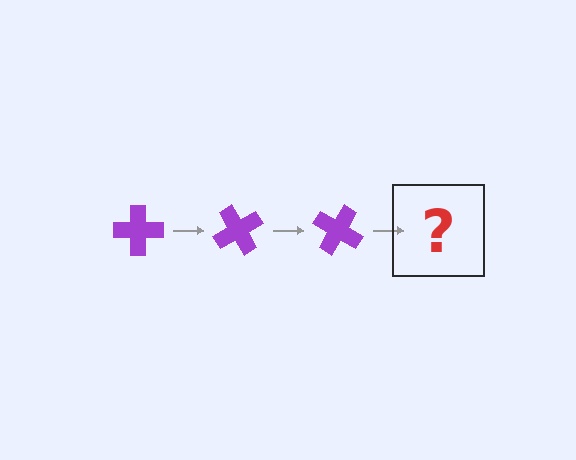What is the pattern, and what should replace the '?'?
The pattern is that the cross rotates 60 degrees each step. The '?' should be a purple cross rotated 180 degrees.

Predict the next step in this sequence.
The next step is a purple cross rotated 180 degrees.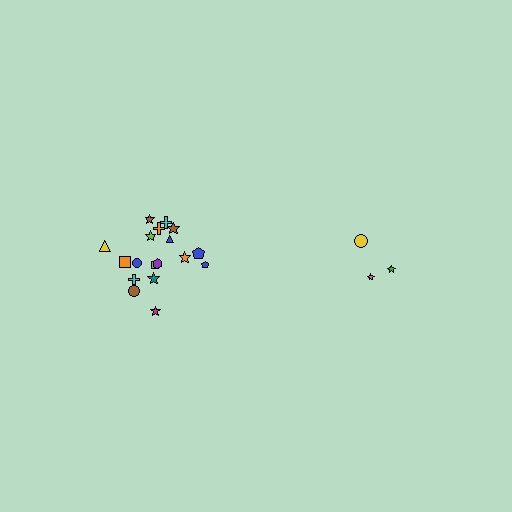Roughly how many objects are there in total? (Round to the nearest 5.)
Roughly 20 objects in total.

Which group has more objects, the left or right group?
The left group.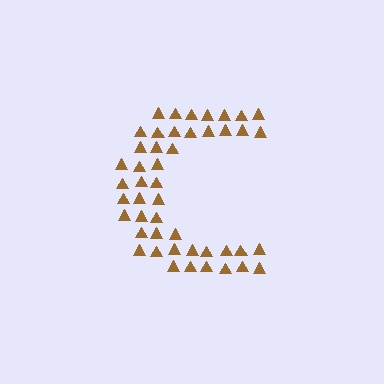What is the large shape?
The large shape is the letter C.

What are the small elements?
The small elements are triangles.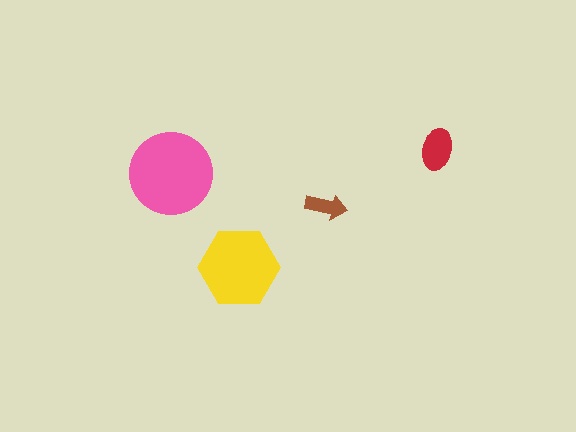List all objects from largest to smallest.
The pink circle, the yellow hexagon, the red ellipse, the brown arrow.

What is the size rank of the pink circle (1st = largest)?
1st.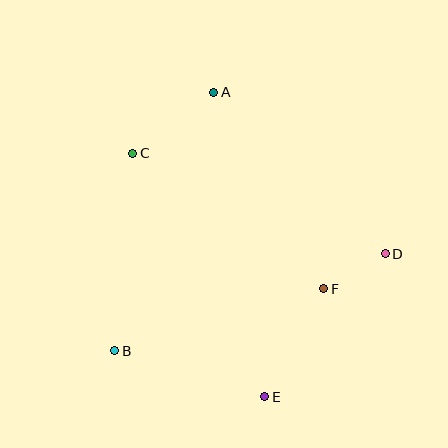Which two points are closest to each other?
Points D and F are closest to each other.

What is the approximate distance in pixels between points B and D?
The distance between B and D is approximately 287 pixels.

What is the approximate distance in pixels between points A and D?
The distance between A and D is approximately 236 pixels.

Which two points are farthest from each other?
Points A and E are farthest from each other.